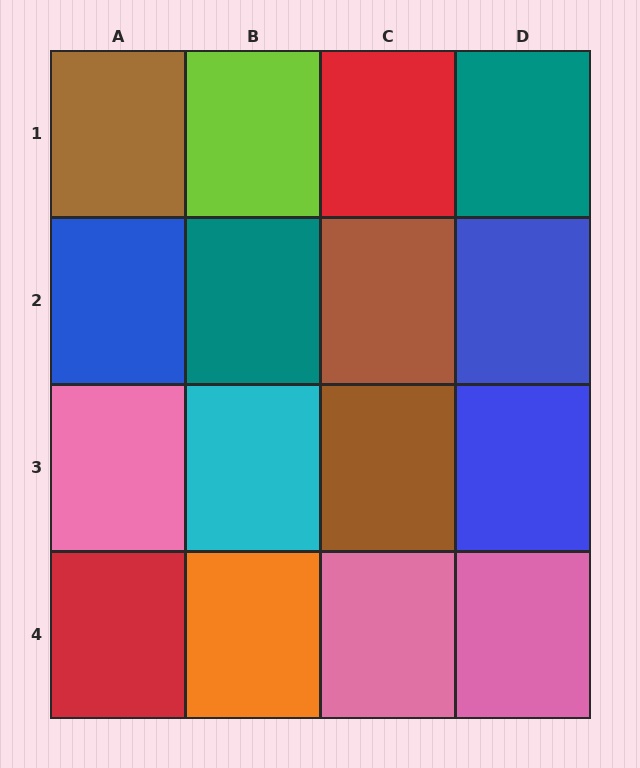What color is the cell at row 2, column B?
Teal.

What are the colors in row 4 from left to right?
Red, orange, pink, pink.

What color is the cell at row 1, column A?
Brown.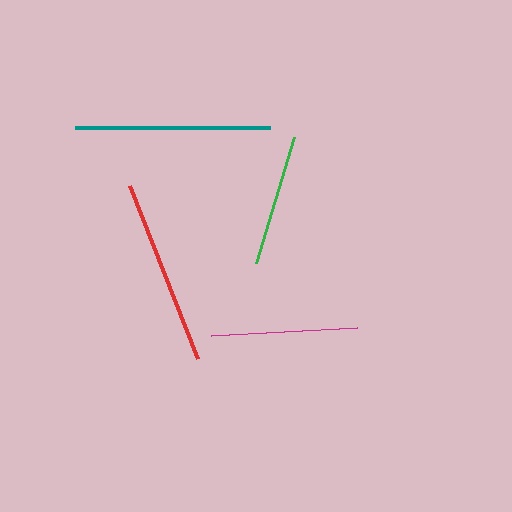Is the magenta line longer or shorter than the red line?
The red line is longer than the magenta line.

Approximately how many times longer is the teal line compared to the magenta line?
The teal line is approximately 1.3 times the length of the magenta line.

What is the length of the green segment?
The green segment is approximately 131 pixels long.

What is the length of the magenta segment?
The magenta segment is approximately 147 pixels long.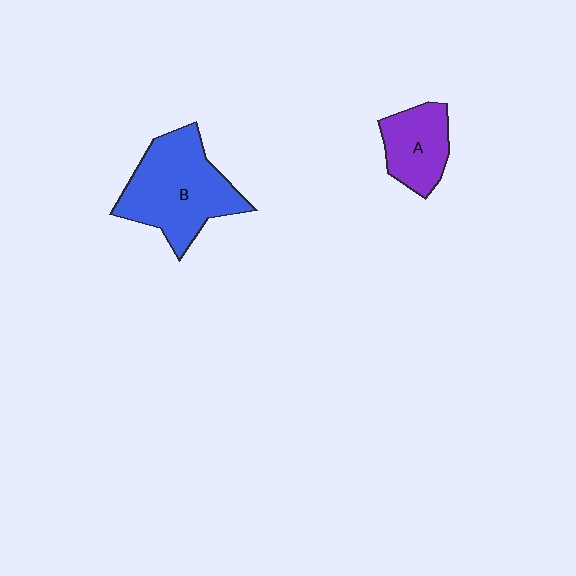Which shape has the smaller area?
Shape A (purple).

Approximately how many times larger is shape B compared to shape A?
Approximately 1.9 times.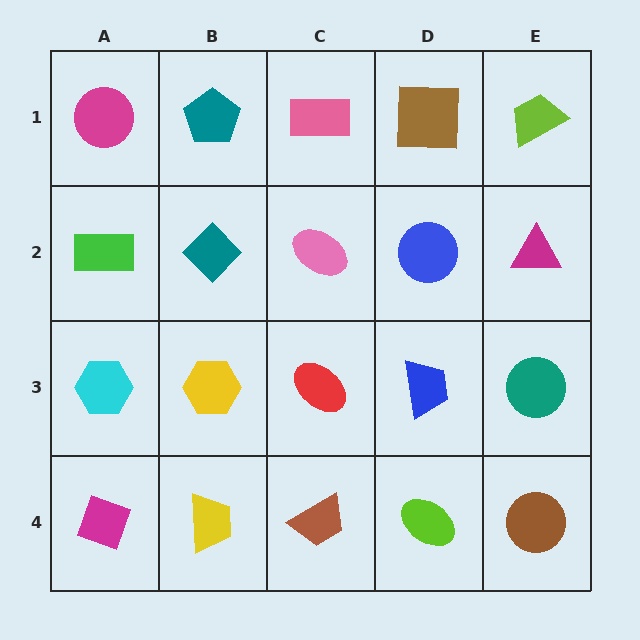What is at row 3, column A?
A cyan hexagon.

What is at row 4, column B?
A yellow trapezoid.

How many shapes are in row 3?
5 shapes.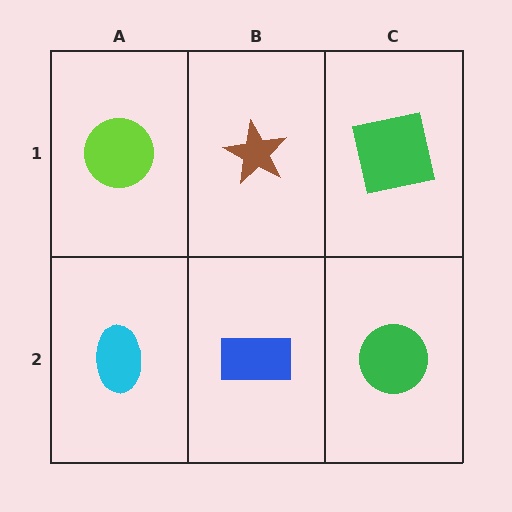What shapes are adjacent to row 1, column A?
A cyan ellipse (row 2, column A), a brown star (row 1, column B).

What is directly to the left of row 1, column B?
A lime circle.